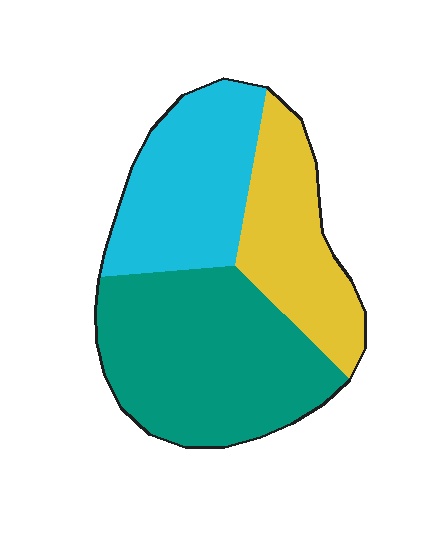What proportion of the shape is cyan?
Cyan takes up between a sixth and a third of the shape.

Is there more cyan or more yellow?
Cyan.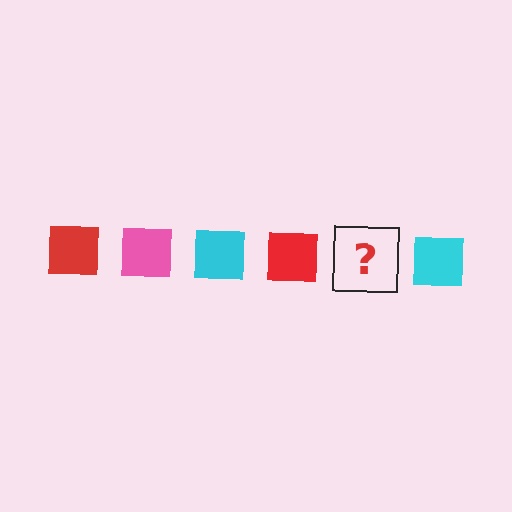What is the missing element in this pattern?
The missing element is a pink square.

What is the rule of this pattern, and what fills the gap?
The rule is that the pattern cycles through red, pink, cyan squares. The gap should be filled with a pink square.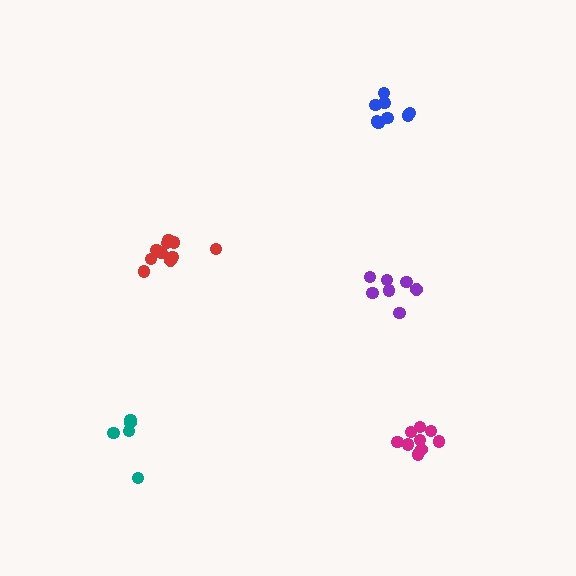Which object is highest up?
The blue cluster is topmost.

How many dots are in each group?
Group 1: 5 dots, Group 2: 7 dots, Group 3: 9 dots, Group 4: 10 dots, Group 5: 8 dots (39 total).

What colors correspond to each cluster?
The clusters are colored: teal, purple, magenta, red, blue.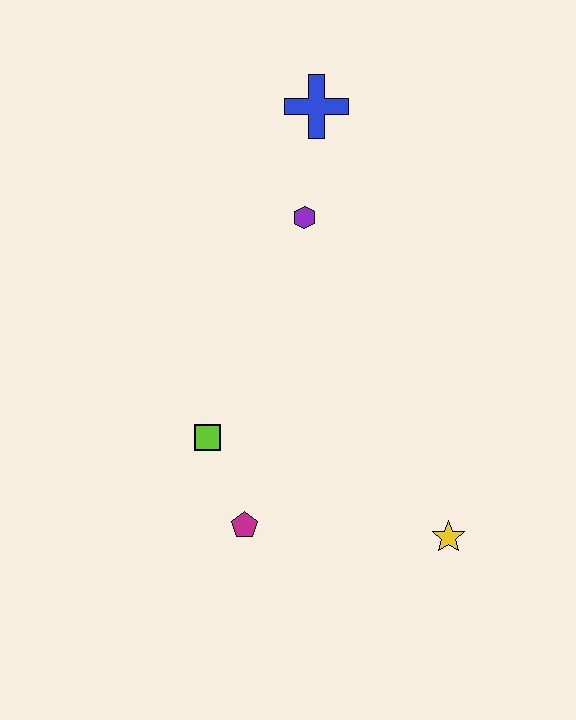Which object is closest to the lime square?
The magenta pentagon is closest to the lime square.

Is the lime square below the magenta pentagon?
No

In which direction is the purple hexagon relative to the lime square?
The purple hexagon is above the lime square.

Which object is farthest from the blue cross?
The yellow star is farthest from the blue cross.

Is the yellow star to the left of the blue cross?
No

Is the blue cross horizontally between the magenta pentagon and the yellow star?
Yes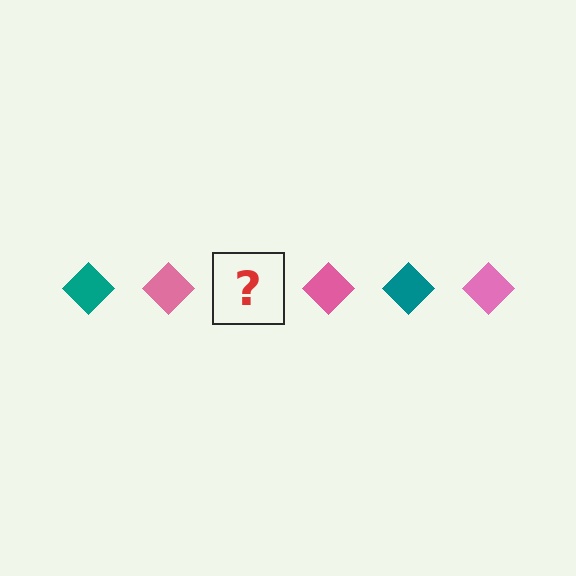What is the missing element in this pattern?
The missing element is a teal diamond.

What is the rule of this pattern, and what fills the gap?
The rule is that the pattern cycles through teal, pink diamonds. The gap should be filled with a teal diamond.